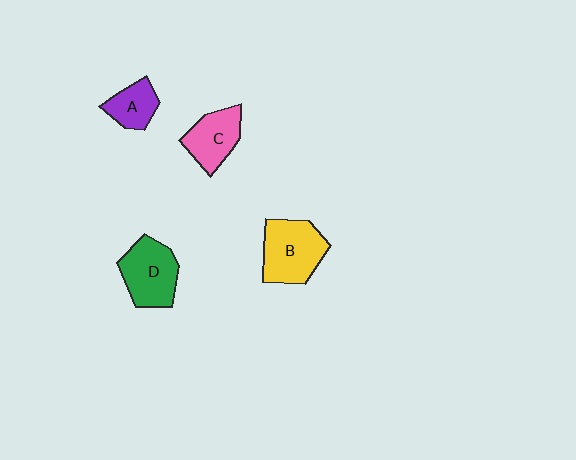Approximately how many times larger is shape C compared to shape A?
Approximately 1.4 times.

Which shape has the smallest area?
Shape A (purple).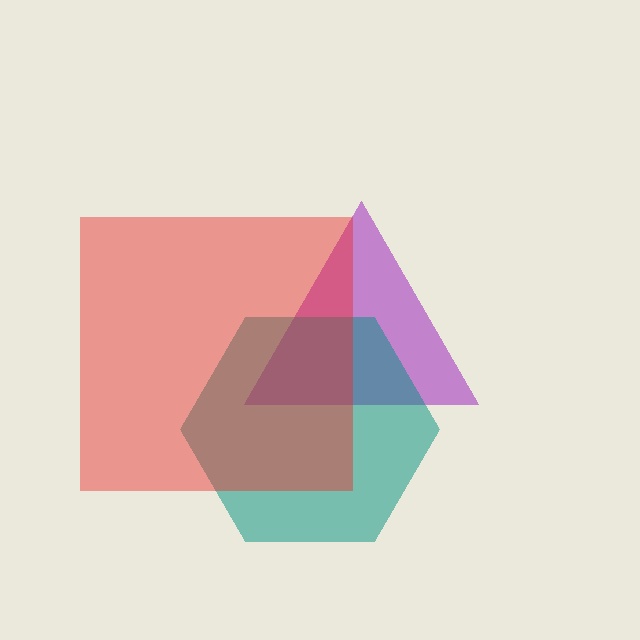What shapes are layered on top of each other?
The layered shapes are: a purple triangle, a teal hexagon, a red square.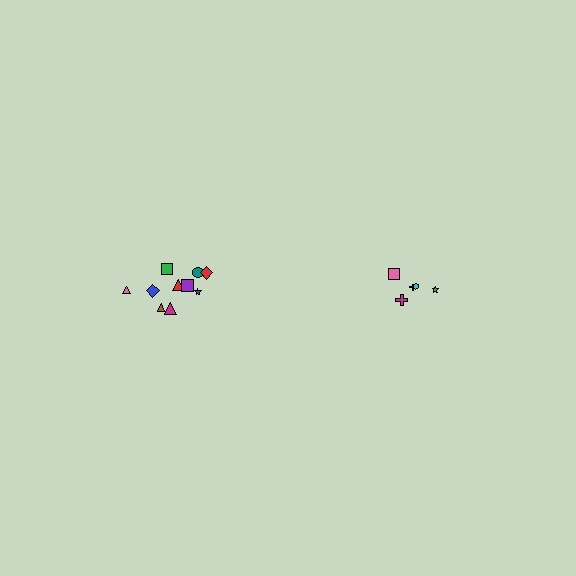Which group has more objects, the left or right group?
The left group.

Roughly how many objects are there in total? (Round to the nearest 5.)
Roughly 15 objects in total.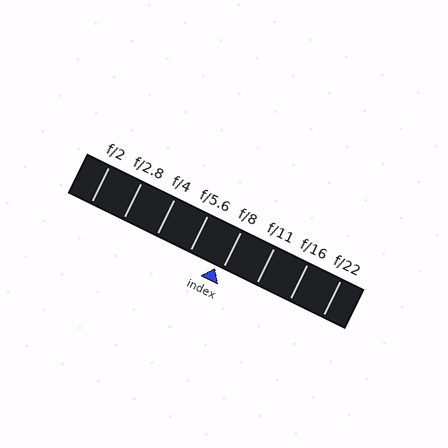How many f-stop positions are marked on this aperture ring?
There are 8 f-stop positions marked.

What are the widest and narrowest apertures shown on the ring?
The widest aperture shown is f/2 and the narrowest is f/22.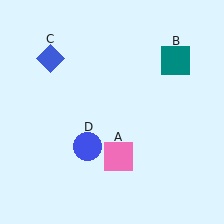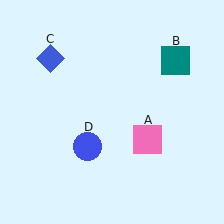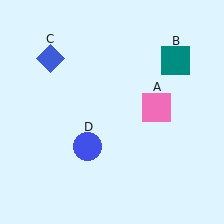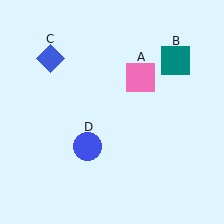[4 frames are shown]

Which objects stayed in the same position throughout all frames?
Teal square (object B) and blue diamond (object C) and blue circle (object D) remained stationary.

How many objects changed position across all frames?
1 object changed position: pink square (object A).